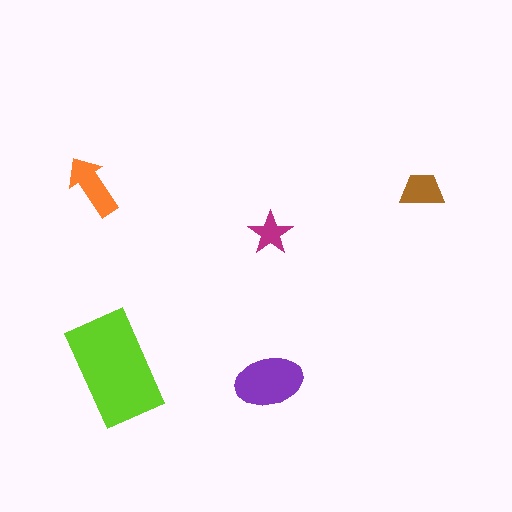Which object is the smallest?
The magenta star.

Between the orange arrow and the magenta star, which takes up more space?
The orange arrow.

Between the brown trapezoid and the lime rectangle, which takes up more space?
The lime rectangle.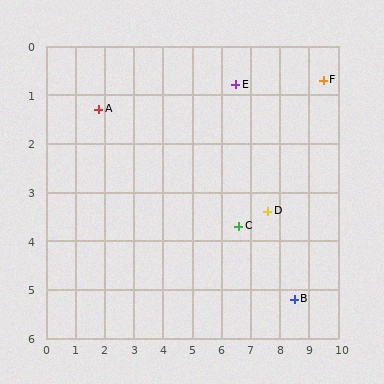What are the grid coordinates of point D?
Point D is at approximately (7.6, 3.4).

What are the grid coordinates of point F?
Point F is at approximately (9.5, 0.7).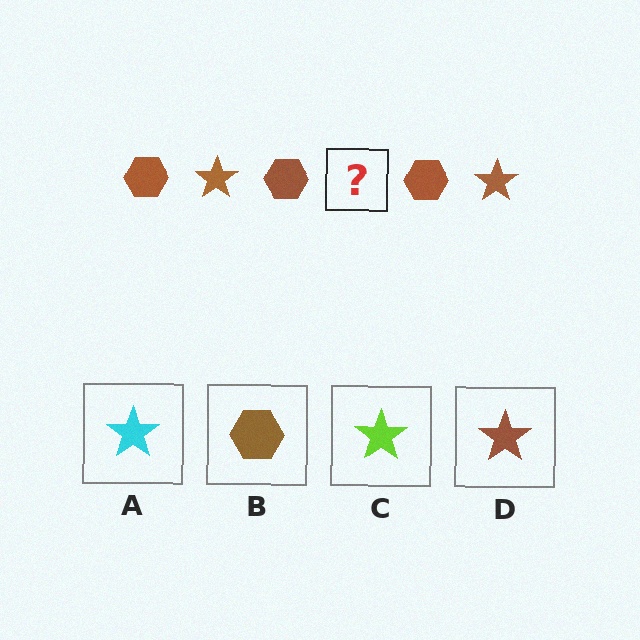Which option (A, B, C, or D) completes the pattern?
D.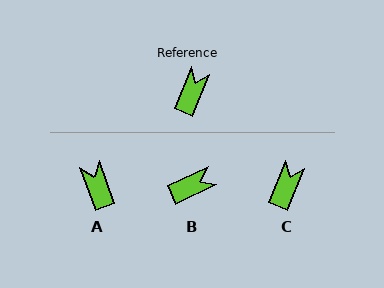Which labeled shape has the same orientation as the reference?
C.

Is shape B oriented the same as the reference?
No, it is off by about 43 degrees.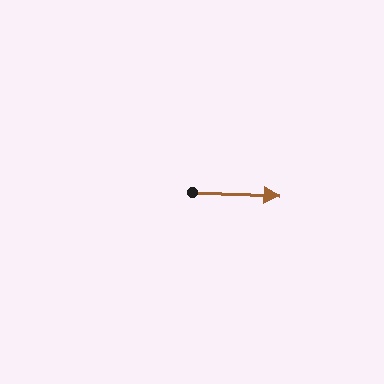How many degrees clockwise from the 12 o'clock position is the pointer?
Approximately 92 degrees.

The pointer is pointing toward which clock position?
Roughly 3 o'clock.